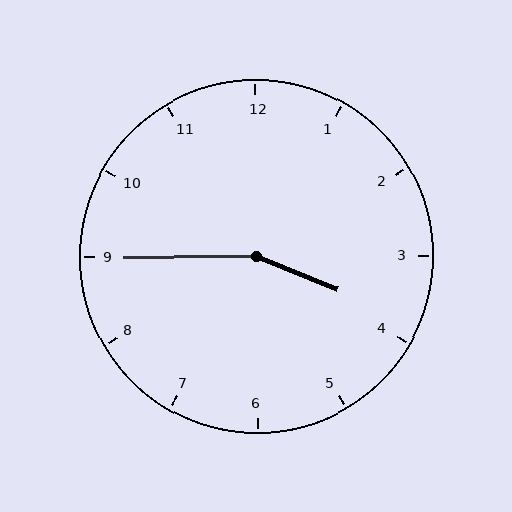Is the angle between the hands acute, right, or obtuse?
It is obtuse.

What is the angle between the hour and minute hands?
Approximately 158 degrees.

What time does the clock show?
3:45.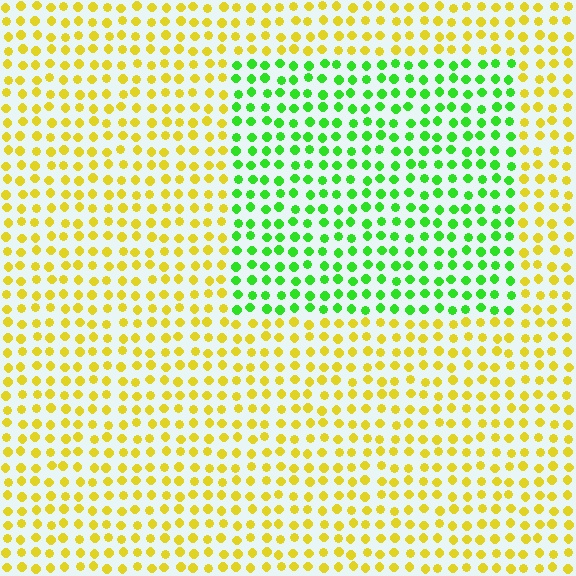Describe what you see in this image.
The image is filled with small yellow elements in a uniform arrangement. A rectangle-shaped region is visible where the elements are tinted to a slightly different hue, forming a subtle color boundary.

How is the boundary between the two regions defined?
The boundary is defined purely by a slight shift in hue (about 61 degrees). Spacing, size, and orientation are identical on both sides.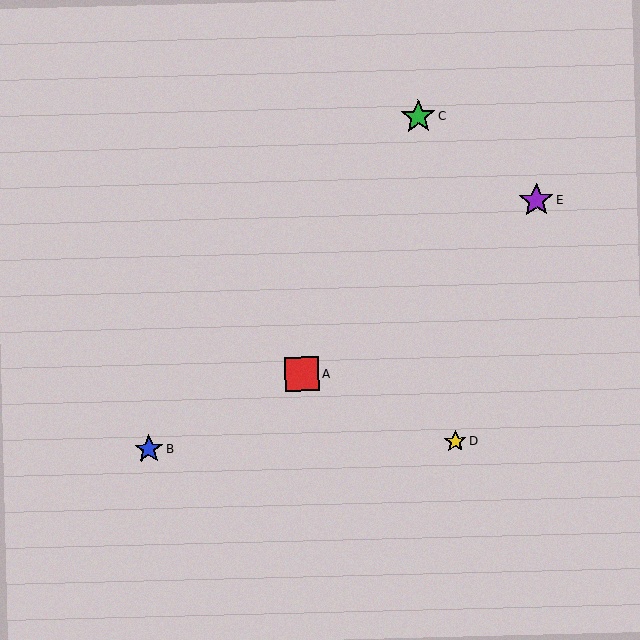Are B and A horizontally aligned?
No, B is at y≈449 and A is at y≈374.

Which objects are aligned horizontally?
Objects B, D are aligned horizontally.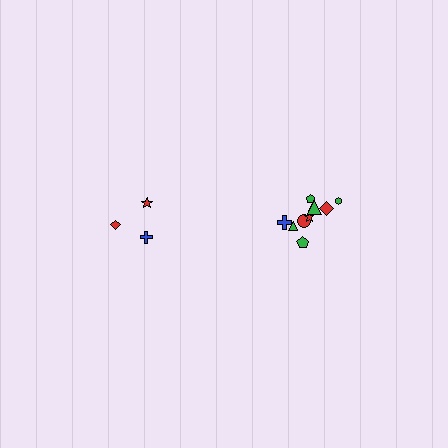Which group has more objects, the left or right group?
The right group.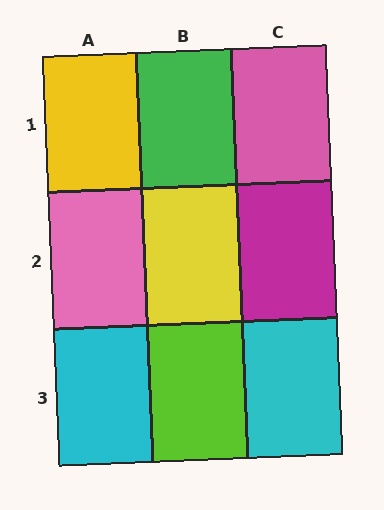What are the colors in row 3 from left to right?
Cyan, lime, cyan.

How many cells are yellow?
2 cells are yellow.